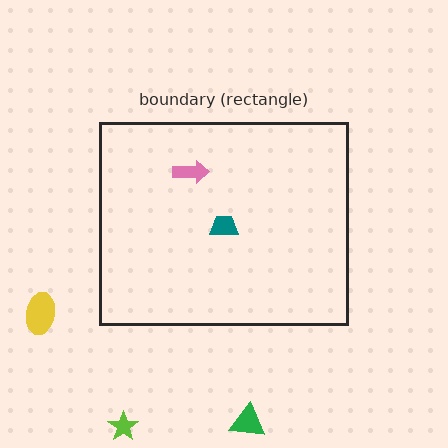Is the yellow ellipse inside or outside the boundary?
Outside.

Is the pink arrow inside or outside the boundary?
Inside.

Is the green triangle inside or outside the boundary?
Outside.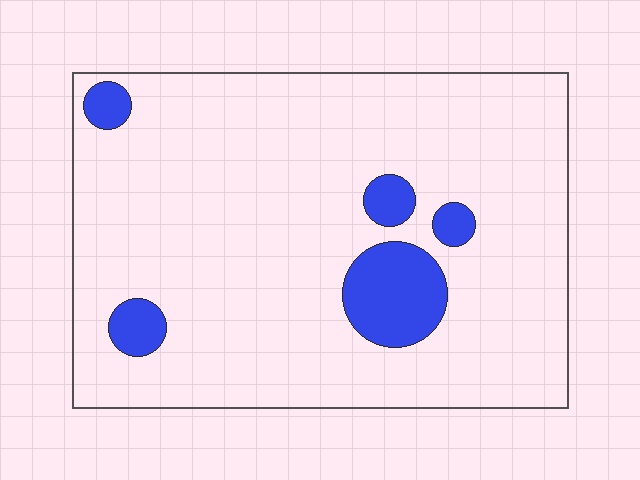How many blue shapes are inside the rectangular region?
5.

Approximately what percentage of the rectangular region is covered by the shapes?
Approximately 10%.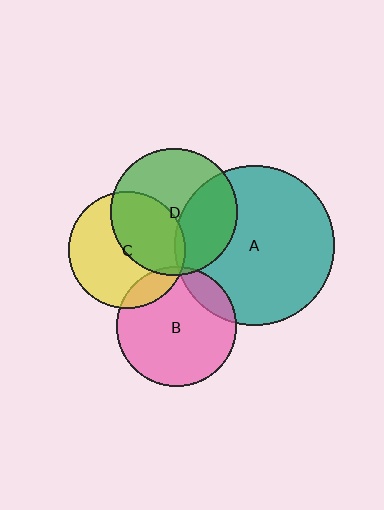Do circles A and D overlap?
Yes.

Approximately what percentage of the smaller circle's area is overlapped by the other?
Approximately 35%.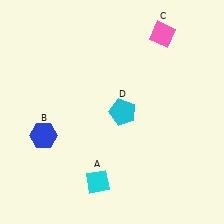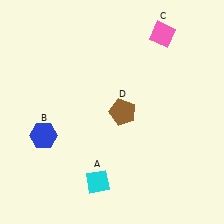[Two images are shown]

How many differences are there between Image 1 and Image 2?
There is 1 difference between the two images.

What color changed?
The pentagon (D) changed from cyan in Image 1 to brown in Image 2.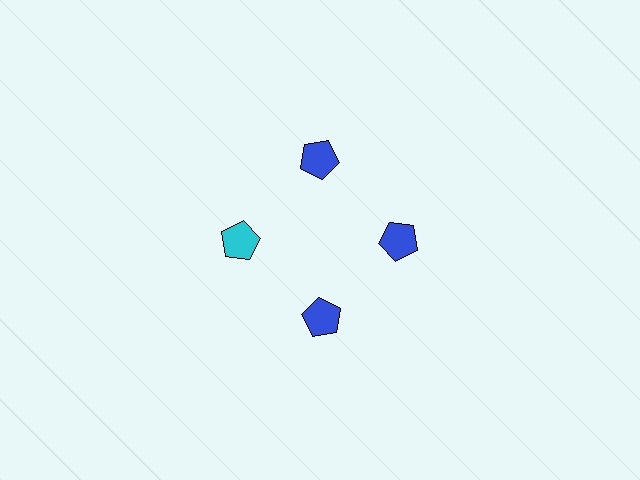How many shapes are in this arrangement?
There are 4 shapes arranged in a ring pattern.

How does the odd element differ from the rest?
It has a different color: cyan instead of blue.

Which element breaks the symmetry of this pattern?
The cyan pentagon at roughly the 9 o'clock position breaks the symmetry. All other shapes are blue pentagons.